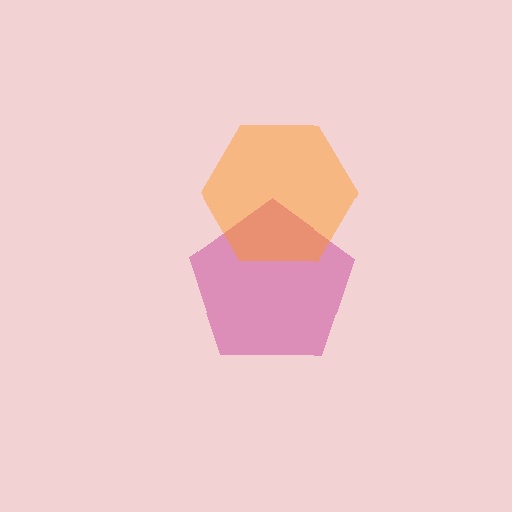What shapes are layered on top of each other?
The layered shapes are: a magenta pentagon, an orange hexagon.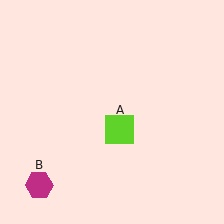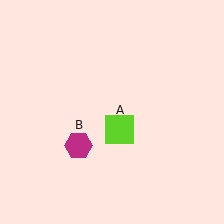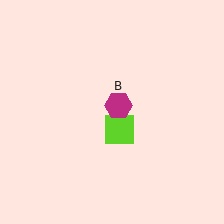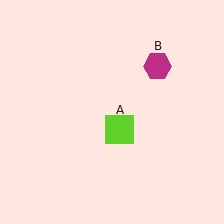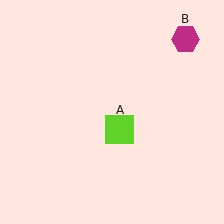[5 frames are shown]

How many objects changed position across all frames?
1 object changed position: magenta hexagon (object B).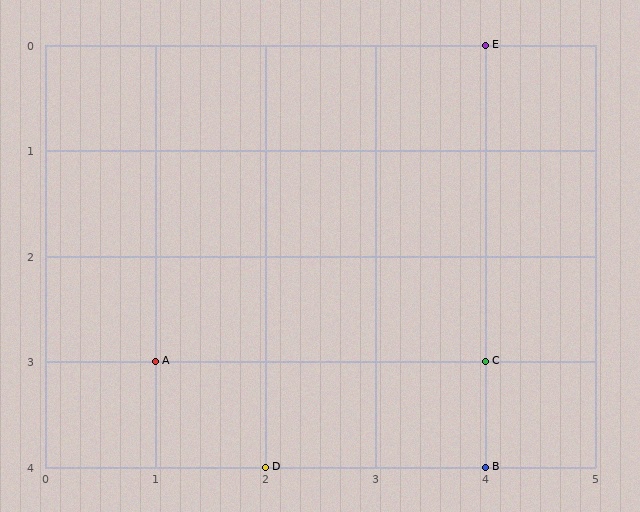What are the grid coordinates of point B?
Point B is at grid coordinates (4, 4).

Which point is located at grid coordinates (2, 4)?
Point D is at (2, 4).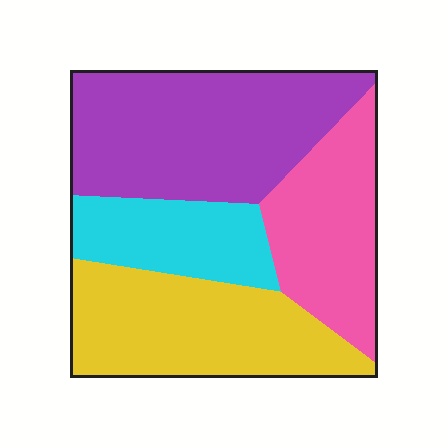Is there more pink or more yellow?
Yellow.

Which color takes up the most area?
Purple, at roughly 35%.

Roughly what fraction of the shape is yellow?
Yellow takes up between a sixth and a third of the shape.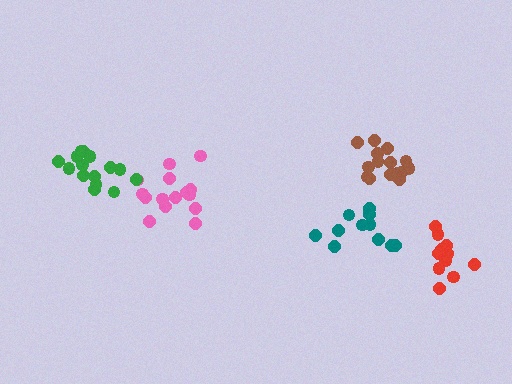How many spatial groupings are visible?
There are 5 spatial groupings.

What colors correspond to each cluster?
The clusters are colored: teal, pink, brown, green, red.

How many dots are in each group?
Group 1: 12 dots, Group 2: 15 dots, Group 3: 16 dots, Group 4: 15 dots, Group 5: 12 dots (70 total).